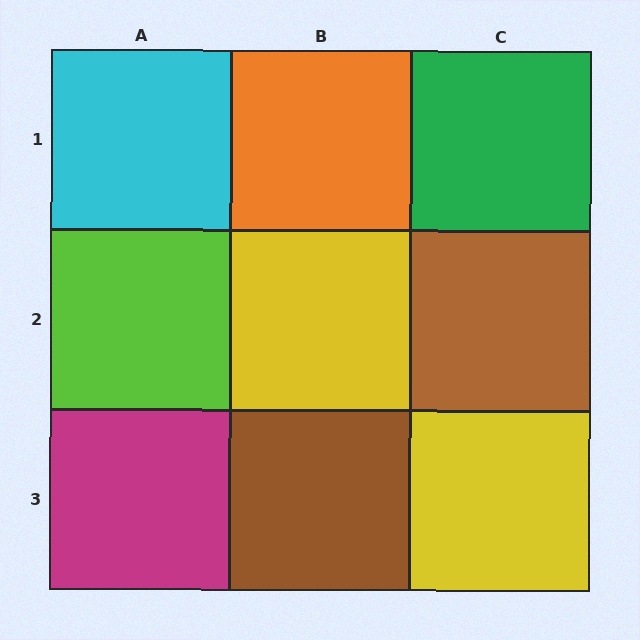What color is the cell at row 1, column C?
Green.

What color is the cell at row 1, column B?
Orange.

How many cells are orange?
1 cell is orange.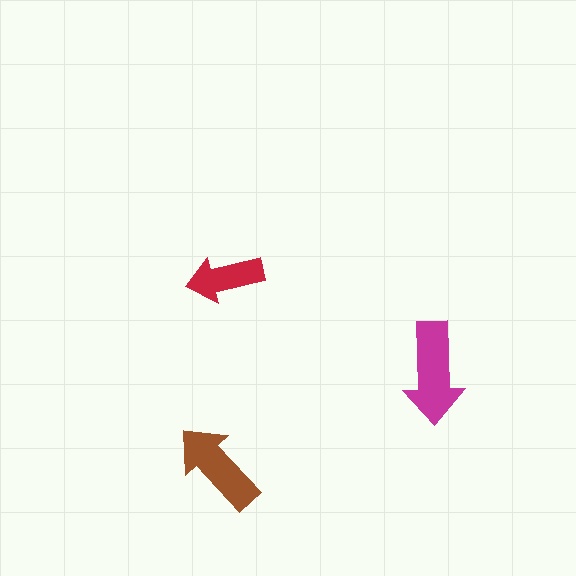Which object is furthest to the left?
The brown arrow is leftmost.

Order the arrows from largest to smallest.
the magenta one, the brown one, the red one.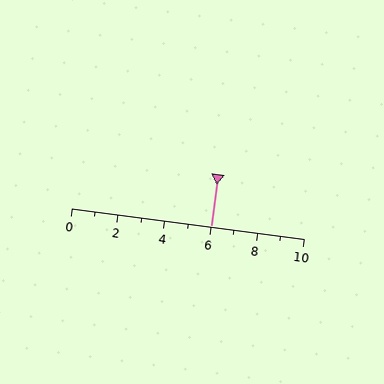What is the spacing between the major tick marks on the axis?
The major ticks are spaced 2 apart.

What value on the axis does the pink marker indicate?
The marker indicates approximately 6.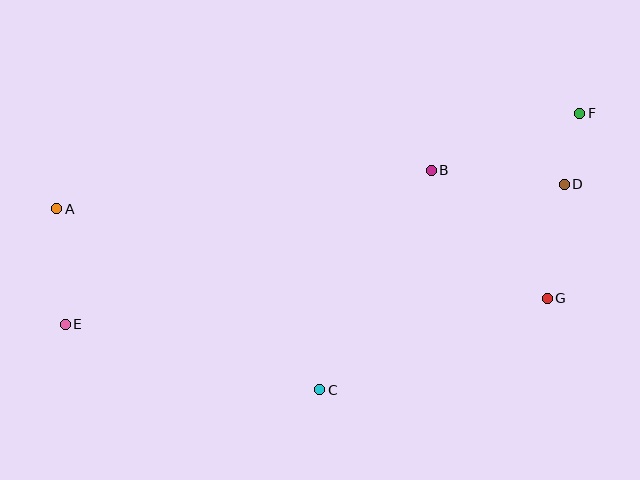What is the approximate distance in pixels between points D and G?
The distance between D and G is approximately 116 pixels.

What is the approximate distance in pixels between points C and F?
The distance between C and F is approximately 379 pixels.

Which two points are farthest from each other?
Points E and F are farthest from each other.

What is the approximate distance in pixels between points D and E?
The distance between D and E is approximately 518 pixels.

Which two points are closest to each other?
Points D and F are closest to each other.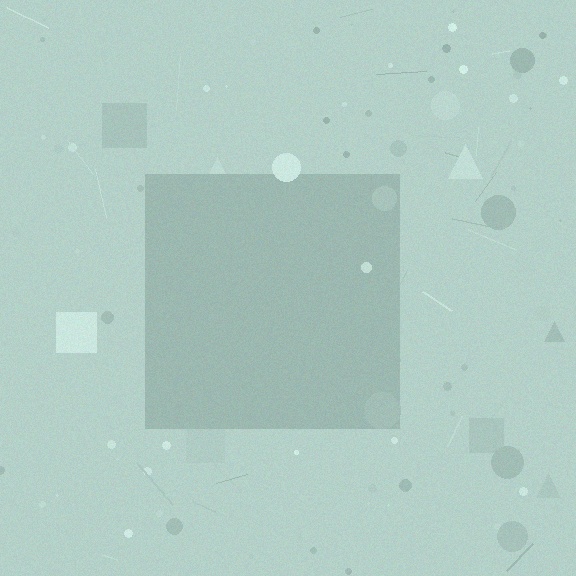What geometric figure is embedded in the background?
A square is embedded in the background.